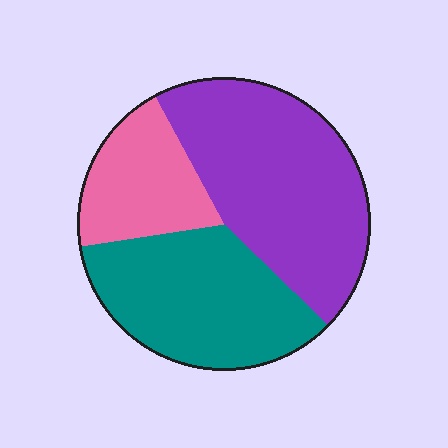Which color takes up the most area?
Purple, at roughly 45%.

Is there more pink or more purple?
Purple.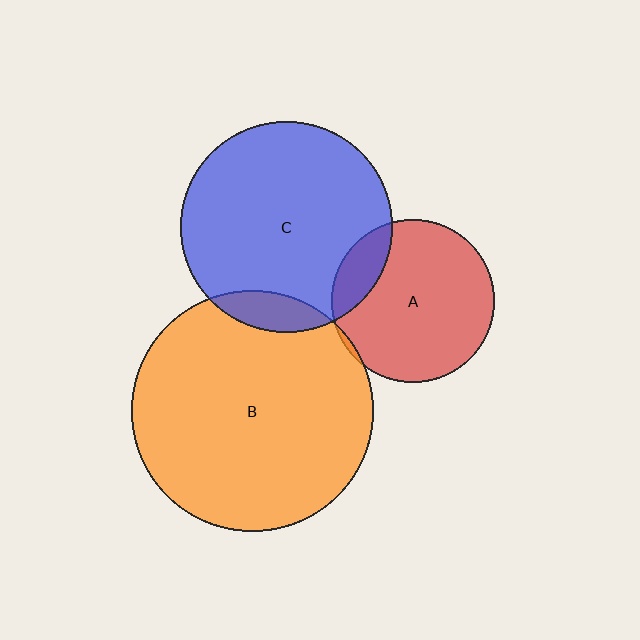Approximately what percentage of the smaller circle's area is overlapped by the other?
Approximately 10%.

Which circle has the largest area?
Circle B (orange).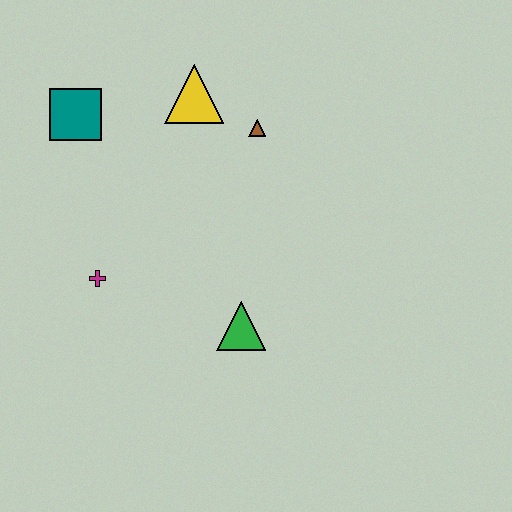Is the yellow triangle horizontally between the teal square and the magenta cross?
No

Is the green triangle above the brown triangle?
No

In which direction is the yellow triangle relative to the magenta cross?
The yellow triangle is above the magenta cross.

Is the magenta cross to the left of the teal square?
No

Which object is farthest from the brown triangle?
The magenta cross is farthest from the brown triangle.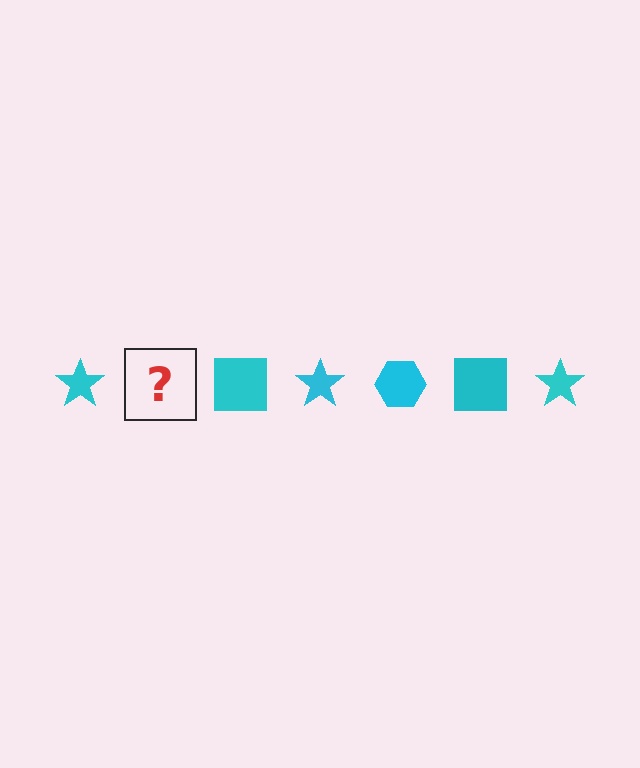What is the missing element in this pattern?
The missing element is a cyan hexagon.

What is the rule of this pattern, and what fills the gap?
The rule is that the pattern cycles through star, hexagon, square shapes in cyan. The gap should be filled with a cyan hexagon.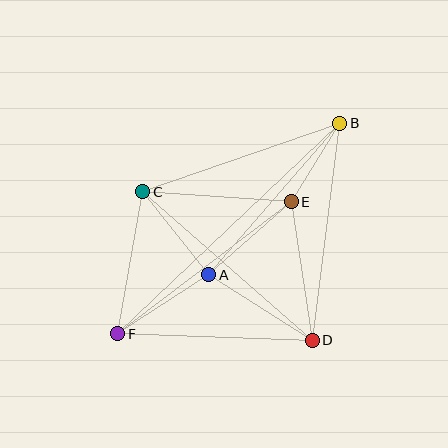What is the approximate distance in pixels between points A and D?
The distance between A and D is approximately 122 pixels.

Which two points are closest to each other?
Points B and E are closest to each other.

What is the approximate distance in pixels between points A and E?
The distance between A and E is approximately 110 pixels.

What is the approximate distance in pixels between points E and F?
The distance between E and F is approximately 218 pixels.